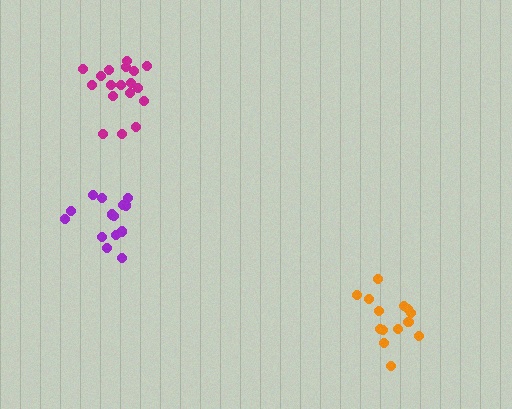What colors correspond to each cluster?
The clusters are colored: magenta, orange, purple.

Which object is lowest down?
The orange cluster is bottommost.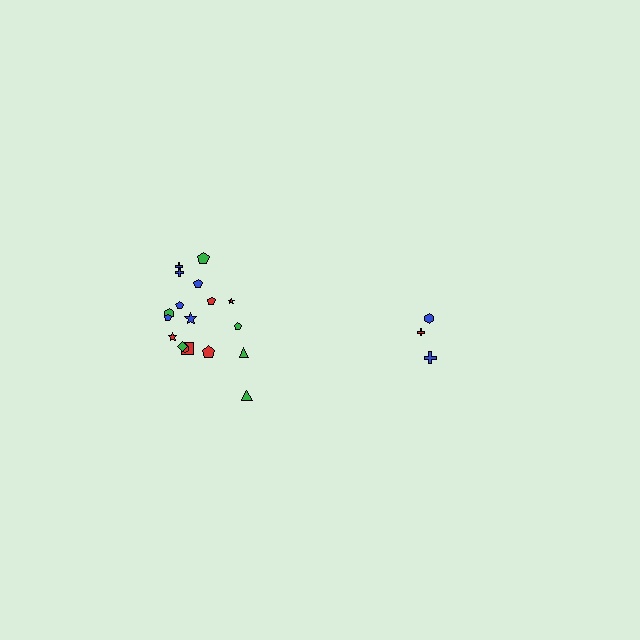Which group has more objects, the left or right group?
The left group.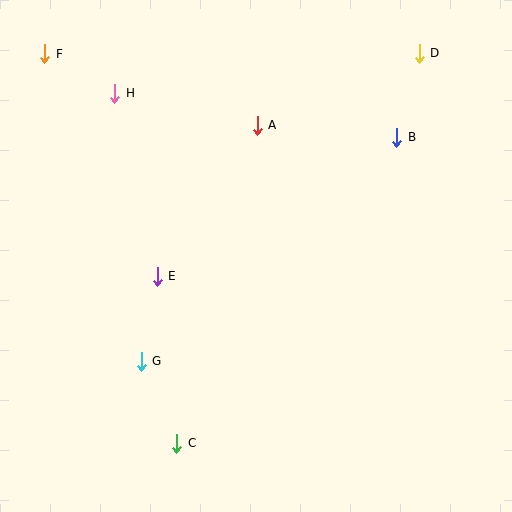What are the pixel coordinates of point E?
Point E is at (157, 276).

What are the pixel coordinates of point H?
Point H is at (115, 93).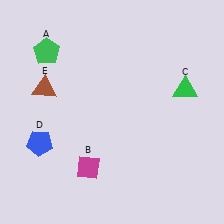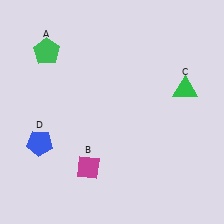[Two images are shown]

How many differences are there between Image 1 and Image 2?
There is 1 difference between the two images.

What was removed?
The brown triangle (E) was removed in Image 2.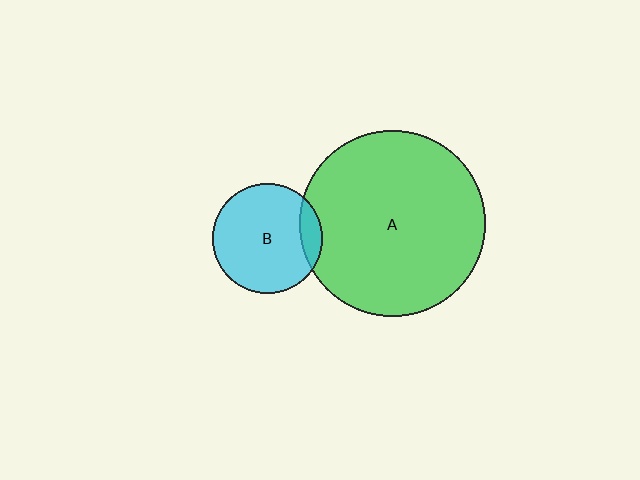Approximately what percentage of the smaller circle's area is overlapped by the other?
Approximately 10%.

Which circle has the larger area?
Circle A (green).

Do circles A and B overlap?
Yes.